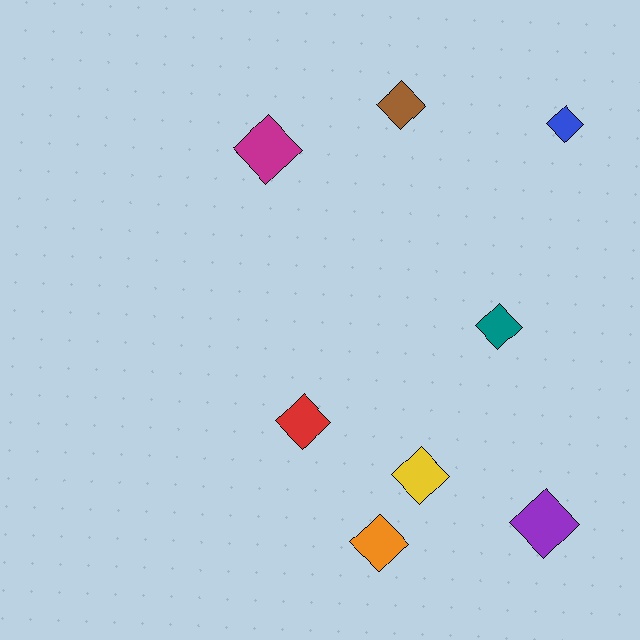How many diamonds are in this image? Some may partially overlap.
There are 8 diamonds.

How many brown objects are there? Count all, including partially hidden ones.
There is 1 brown object.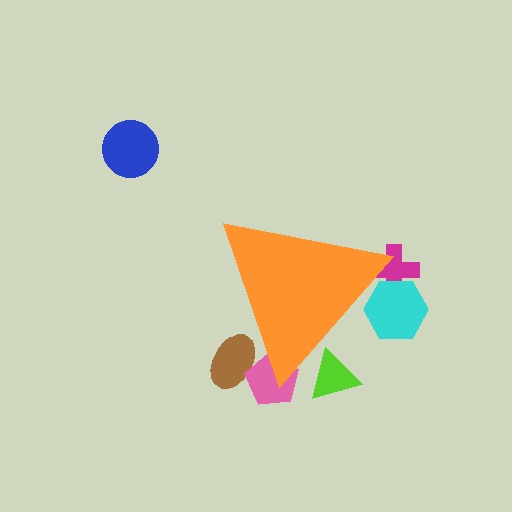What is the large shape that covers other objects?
An orange triangle.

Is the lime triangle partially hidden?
Yes, the lime triangle is partially hidden behind the orange triangle.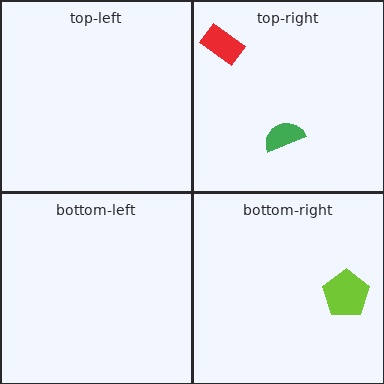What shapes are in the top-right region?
The green semicircle, the red rectangle.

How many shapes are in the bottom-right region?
1.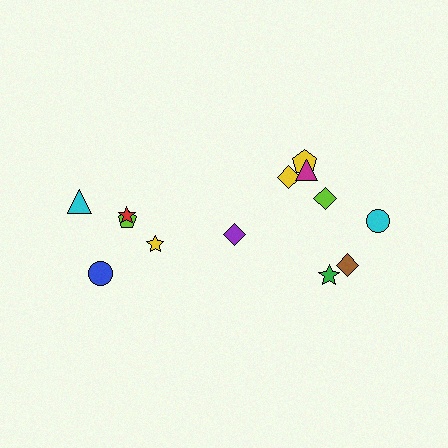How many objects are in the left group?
There are 5 objects.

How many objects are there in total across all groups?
There are 13 objects.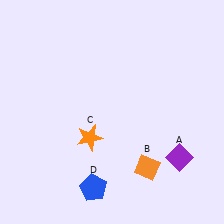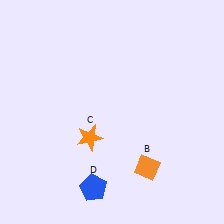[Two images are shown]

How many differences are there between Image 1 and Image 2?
There is 1 difference between the two images.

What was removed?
The purple diamond (A) was removed in Image 2.